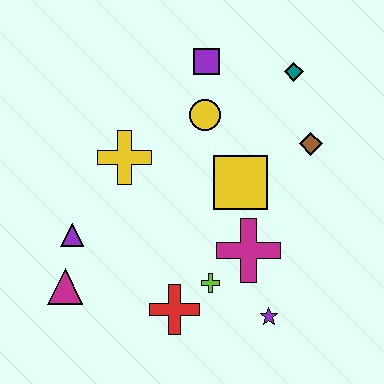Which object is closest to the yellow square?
The magenta cross is closest to the yellow square.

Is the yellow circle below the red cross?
No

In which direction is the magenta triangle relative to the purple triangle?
The magenta triangle is below the purple triangle.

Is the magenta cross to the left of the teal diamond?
Yes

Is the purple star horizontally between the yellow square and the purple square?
No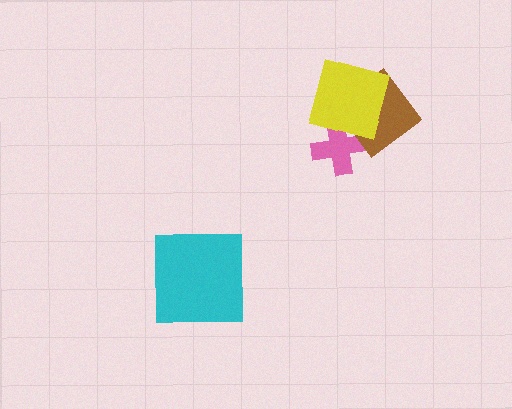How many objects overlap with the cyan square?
0 objects overlap with the cyan square.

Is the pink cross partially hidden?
Yes, it is partially covered by another shape.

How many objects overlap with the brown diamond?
2 objects overlap with the brown diamond.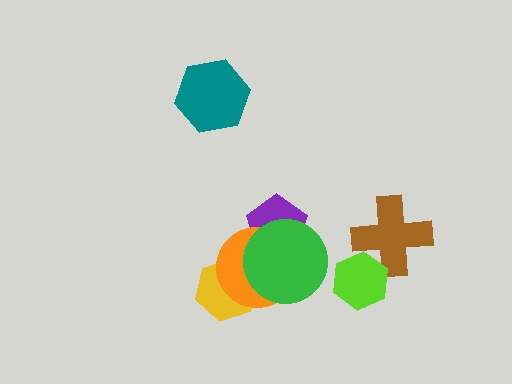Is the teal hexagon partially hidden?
No, no other shape covers it.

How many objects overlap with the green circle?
3 objects overlap with the green circle.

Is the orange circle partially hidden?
Yes, it is partially covered by another shape.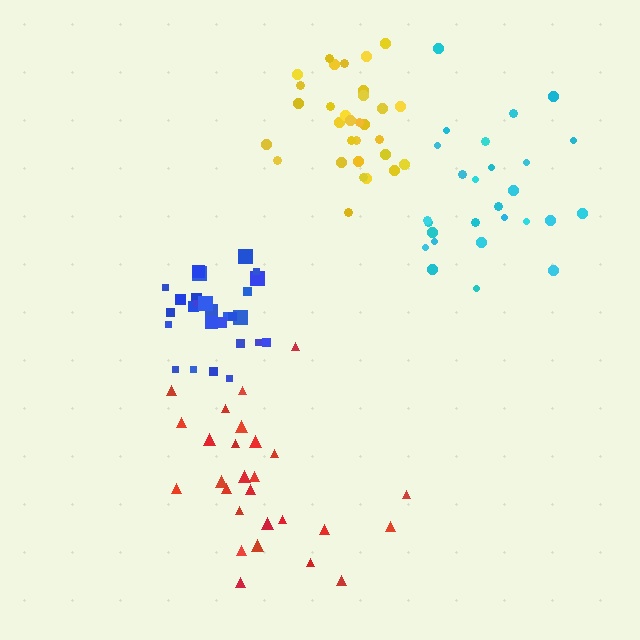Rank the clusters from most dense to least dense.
blue, yellow, cyan, red.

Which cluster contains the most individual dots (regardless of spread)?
Yellow (31).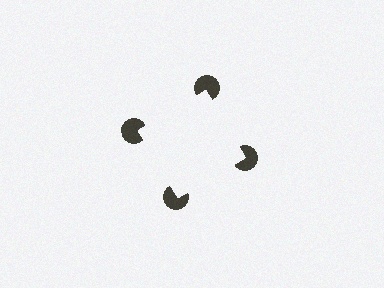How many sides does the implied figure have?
4 sides.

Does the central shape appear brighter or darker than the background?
It typically appears slightly brighter than the background, even though no actual brightness change is drawn.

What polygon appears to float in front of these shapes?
An illusory square — its edges are inferred from the aligned wedge cuts in the pac-man discs, not physically drawn.